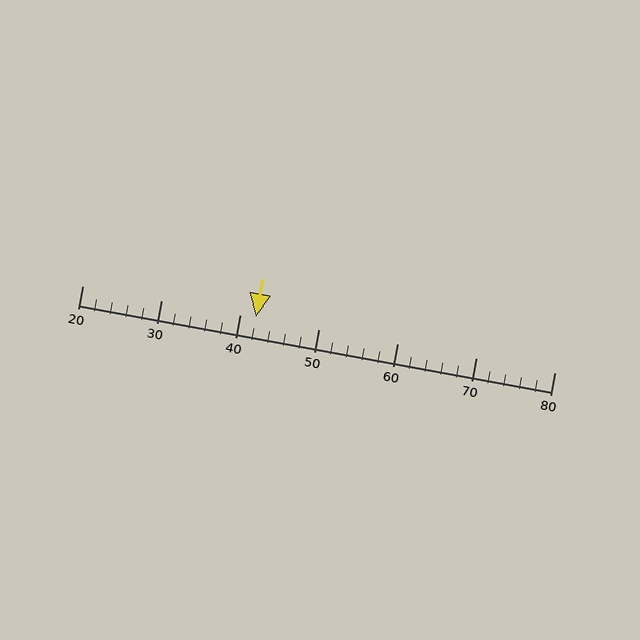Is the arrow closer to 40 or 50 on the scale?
The arrow is closer to 40.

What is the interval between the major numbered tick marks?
The major tick marks are spaced 10 units apart.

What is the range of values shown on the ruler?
The ruler shows values from 20 to 80.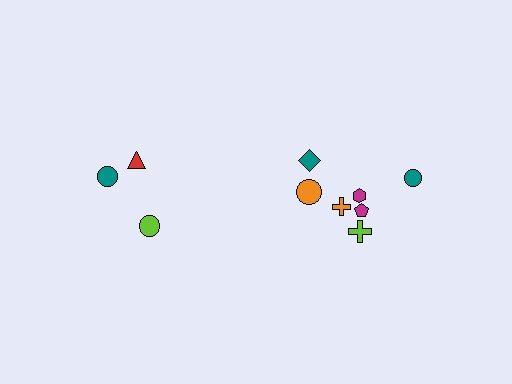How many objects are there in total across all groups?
There are 10 objects.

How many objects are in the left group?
There are 3 objects.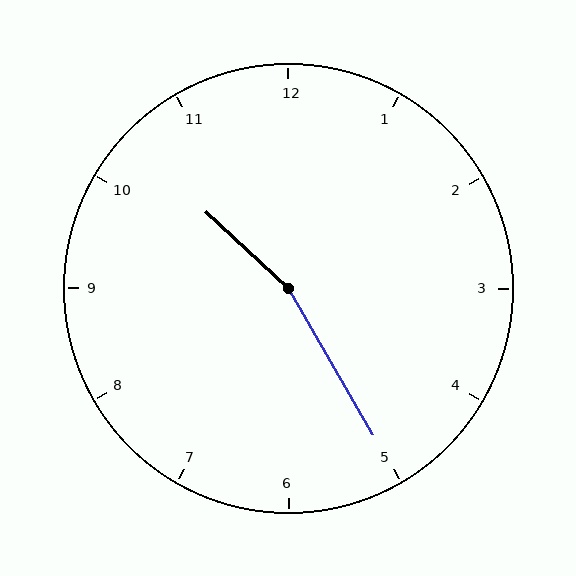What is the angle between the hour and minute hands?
Approximately 162 degrees.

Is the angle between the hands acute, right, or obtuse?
It is obtuse.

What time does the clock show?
10:25.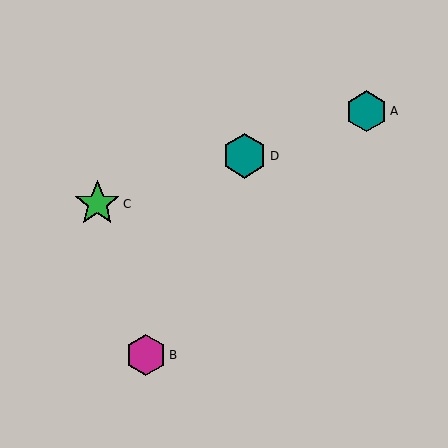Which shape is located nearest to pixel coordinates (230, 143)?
The teal hexagon (labeled D) at (245, 156) is nearest to that location.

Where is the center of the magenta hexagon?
The center of the magenta hexagon is at (146, 355).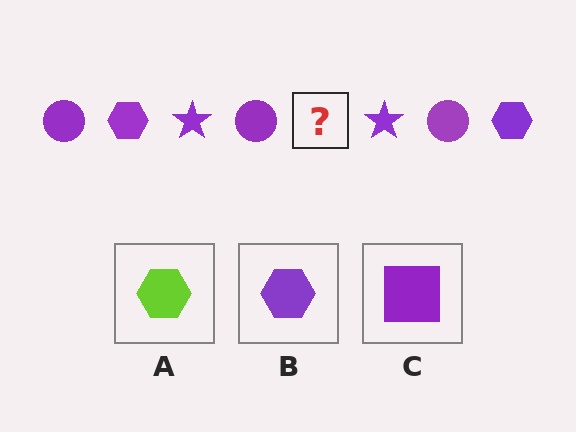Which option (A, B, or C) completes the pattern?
B.